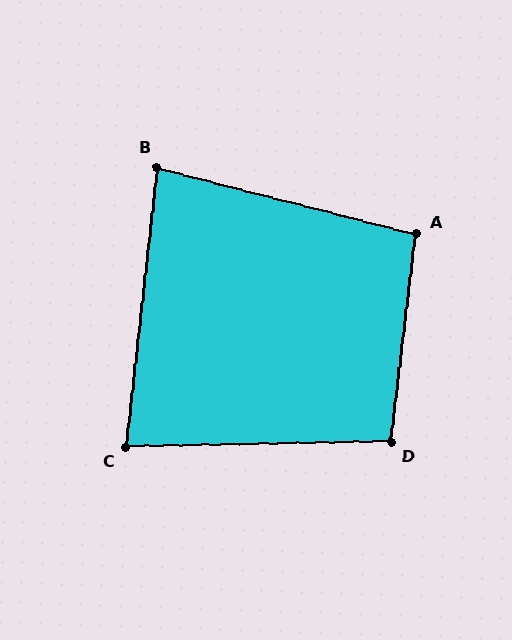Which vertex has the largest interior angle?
D, at approximately 98 degrees.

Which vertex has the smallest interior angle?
B, at approximately 82 degrees.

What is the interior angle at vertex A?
Approximately 97 degrees (obtuse).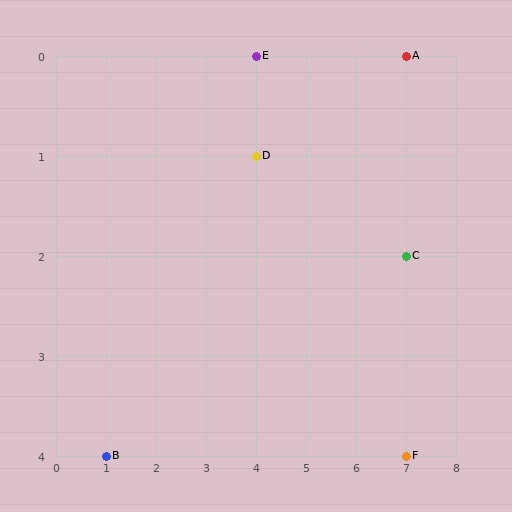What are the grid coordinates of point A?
Point A is at grid coordinates (7, 0).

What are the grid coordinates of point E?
Point E is at grid coordinates (4, 0).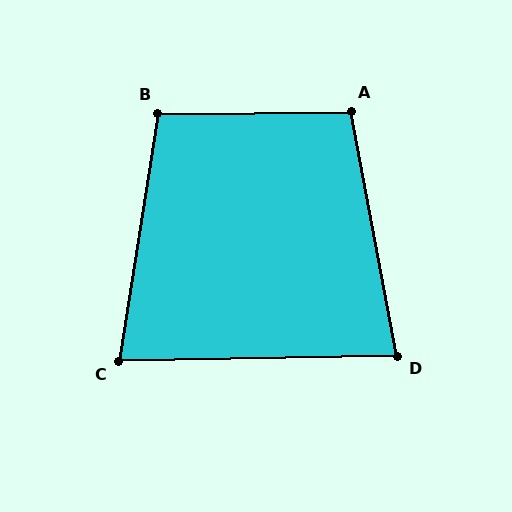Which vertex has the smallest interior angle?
C, at approximately 80 degrees.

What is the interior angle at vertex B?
Approximately 100 degrees (obtuse).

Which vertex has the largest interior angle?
A, at approximately 100 degrees.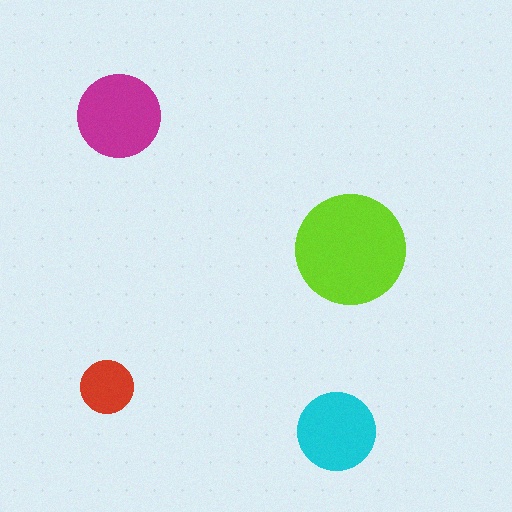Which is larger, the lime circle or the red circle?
The lime one.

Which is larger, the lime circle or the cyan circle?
The lime one.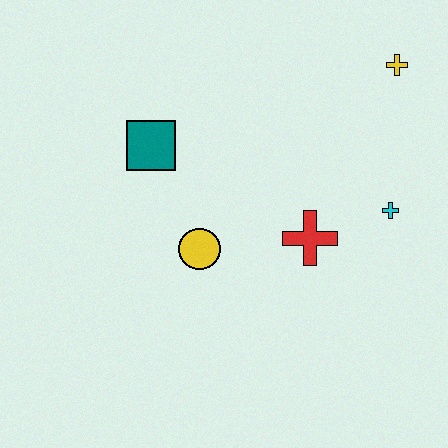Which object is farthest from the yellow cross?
The yellow circle is farthest from the yellow cross.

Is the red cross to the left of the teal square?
No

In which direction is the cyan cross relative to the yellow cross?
The cyan cross is below the yellow cross.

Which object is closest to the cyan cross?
The red cross is closest to the cyan cross.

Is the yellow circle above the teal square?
No